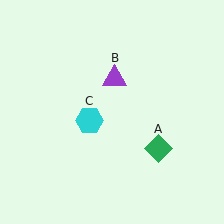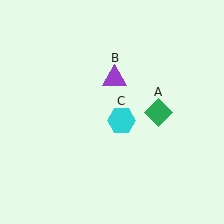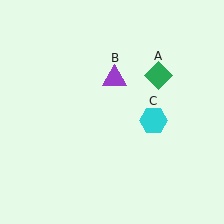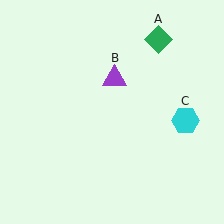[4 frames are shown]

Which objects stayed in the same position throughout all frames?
Purple triangle (object B) remained stationary.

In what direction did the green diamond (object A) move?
The green diamond (object A) moved up.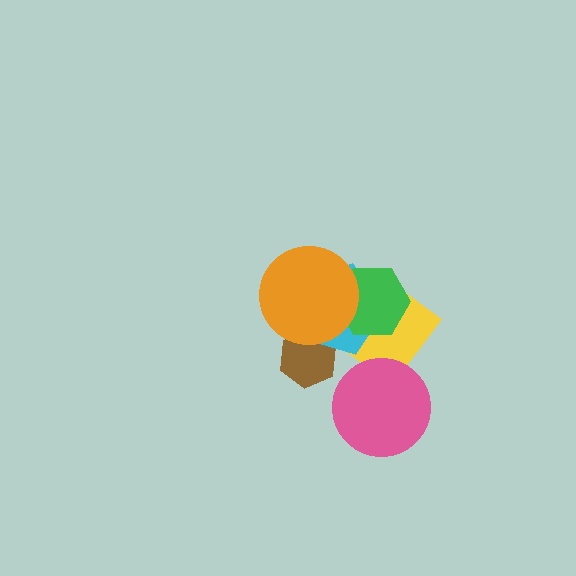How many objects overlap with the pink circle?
1 object overlaps with the pink circle.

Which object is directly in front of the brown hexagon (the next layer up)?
The cyan pentagon is directly in front of the brown hexagon.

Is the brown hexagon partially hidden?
Yes, it is partially covered by another shape.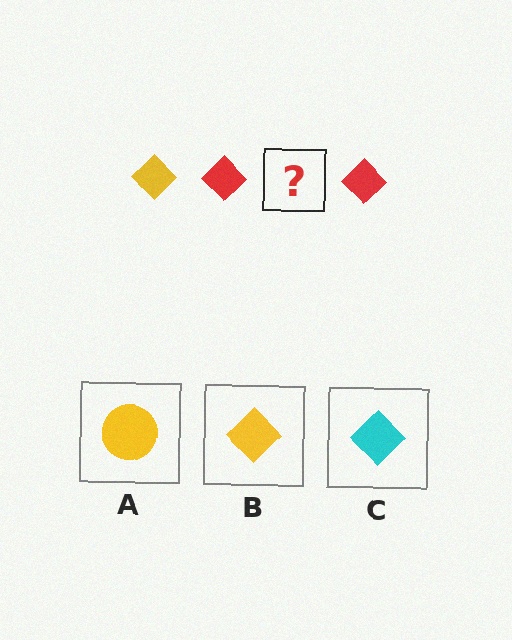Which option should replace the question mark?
Option B.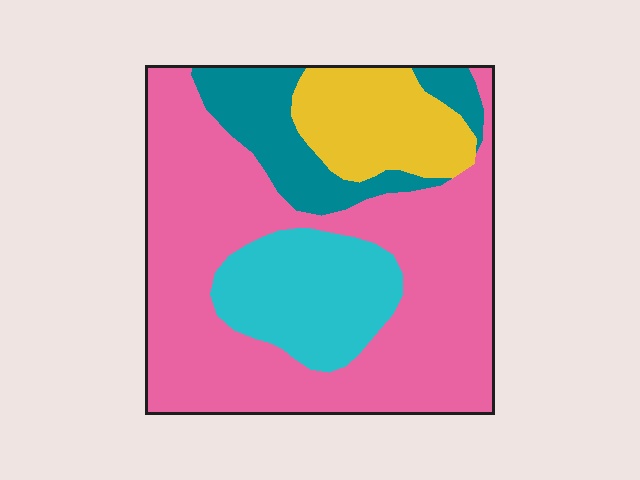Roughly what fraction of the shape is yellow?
Yellow takes up about one eighth (1/8) of the shape.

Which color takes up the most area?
Pink, at roughly 55%.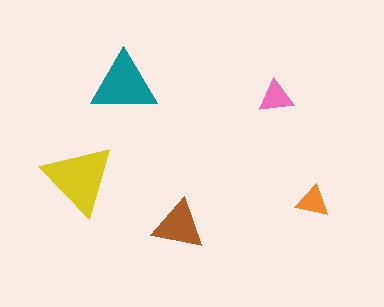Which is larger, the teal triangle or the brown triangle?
The teal one.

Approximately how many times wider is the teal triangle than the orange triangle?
About 2 times wider.